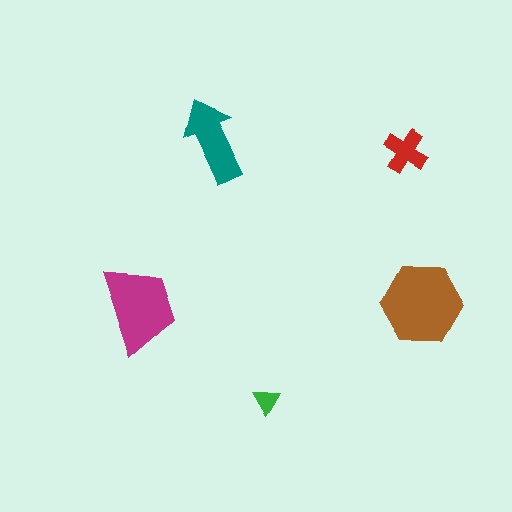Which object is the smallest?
The green triangle.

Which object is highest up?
The teal arrow is topmost.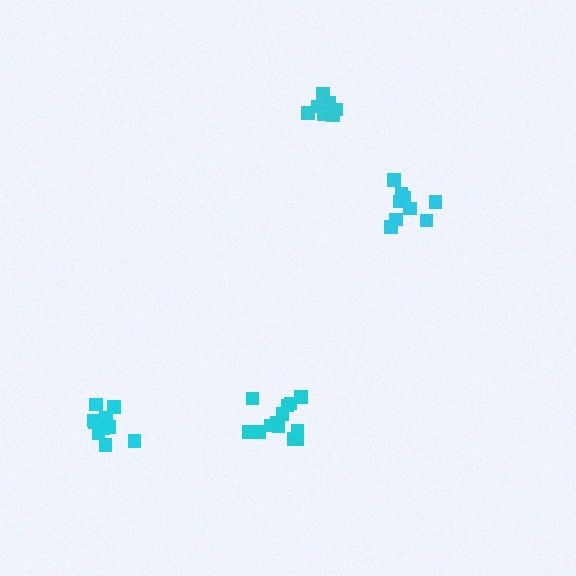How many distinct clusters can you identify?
There are 4 distinct clusters.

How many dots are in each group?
Group 1: 10 dots, Group 2: 9 dots, Group 3: 13 dots, Group 4: 8 dots (40 total).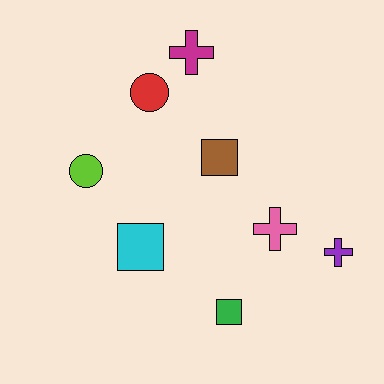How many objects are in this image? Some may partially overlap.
There are 8 objects.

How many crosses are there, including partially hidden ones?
There are 3 crosses.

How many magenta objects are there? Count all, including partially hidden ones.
There is 1 magenta object.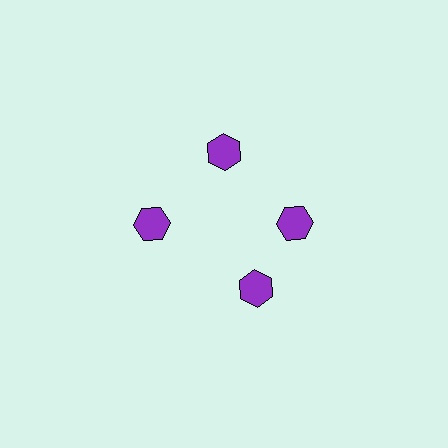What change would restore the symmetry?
The symmetry would be restored by rotating it back into even spacing with its neighbors so that all 4 hexagons sit at equal angles and equal distance from the center.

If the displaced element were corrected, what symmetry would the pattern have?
It would have 4-fold rotational symmetry — the pattern would map onto itself every 90 degrees.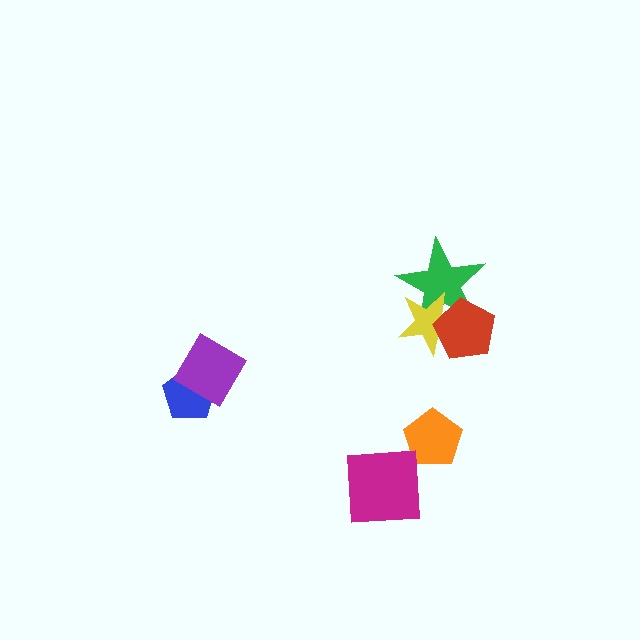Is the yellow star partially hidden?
Yes, it is partially covered by another shape.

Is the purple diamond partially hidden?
No, no other shape covers it.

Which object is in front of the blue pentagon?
The purple diamond is in front of the blue pentagon.